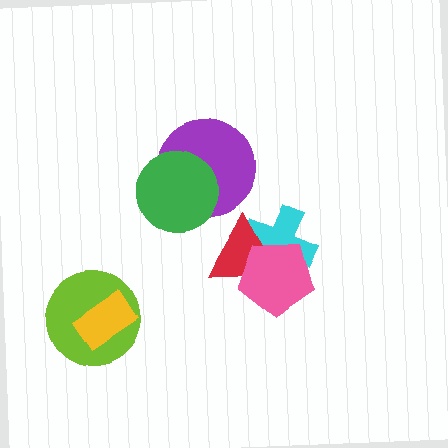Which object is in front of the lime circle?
The yellow rectangle is in front of the lime circle.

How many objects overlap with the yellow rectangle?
1 object overlaps with the yellow rectangle.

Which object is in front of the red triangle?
The pink pentagon is in front of the red triangle.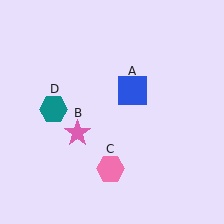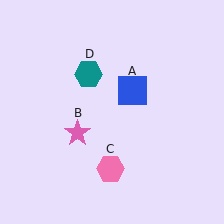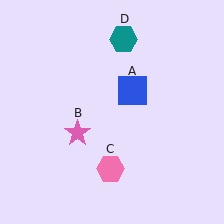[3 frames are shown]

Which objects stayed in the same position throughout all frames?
Blue square (object A) and pink star (object B) and pink hexagon (object C) remained stationary.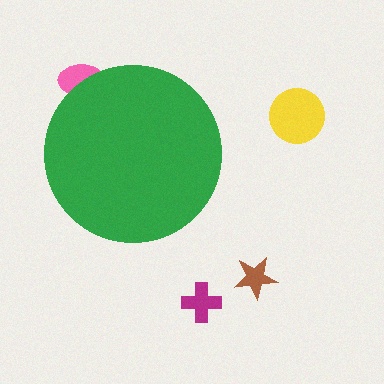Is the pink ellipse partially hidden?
Yes, the pink ellipse is partially hidden behind the green circle.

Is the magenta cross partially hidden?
No, the magenta cross is fully visible.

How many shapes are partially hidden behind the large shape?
1 shape is partially hidden.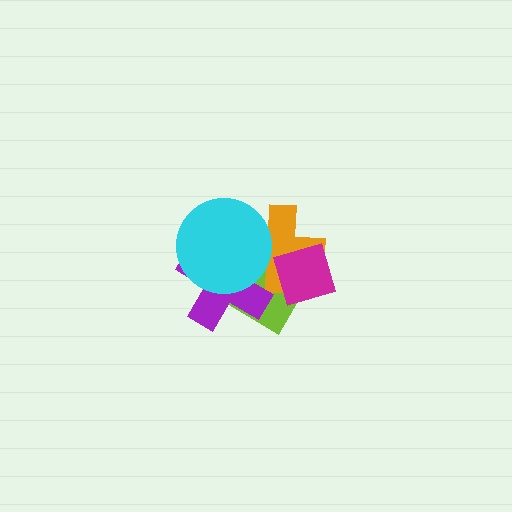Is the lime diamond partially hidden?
Yes, it is partially covered by another shape.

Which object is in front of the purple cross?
The cyan circle is in front of the purple cross.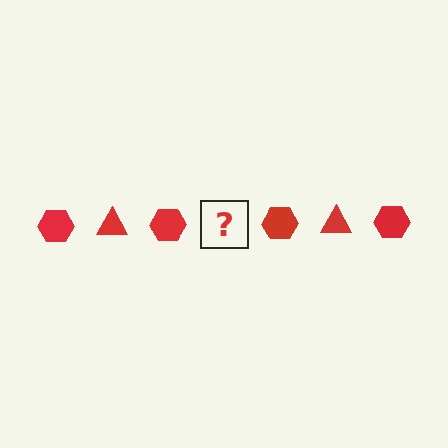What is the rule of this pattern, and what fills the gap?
The rule is that the pattern cycles through hexagon, triangle shapes in red. The gap should be filled with a red triangle.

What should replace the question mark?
The question mark should be replaced with a red triangle.